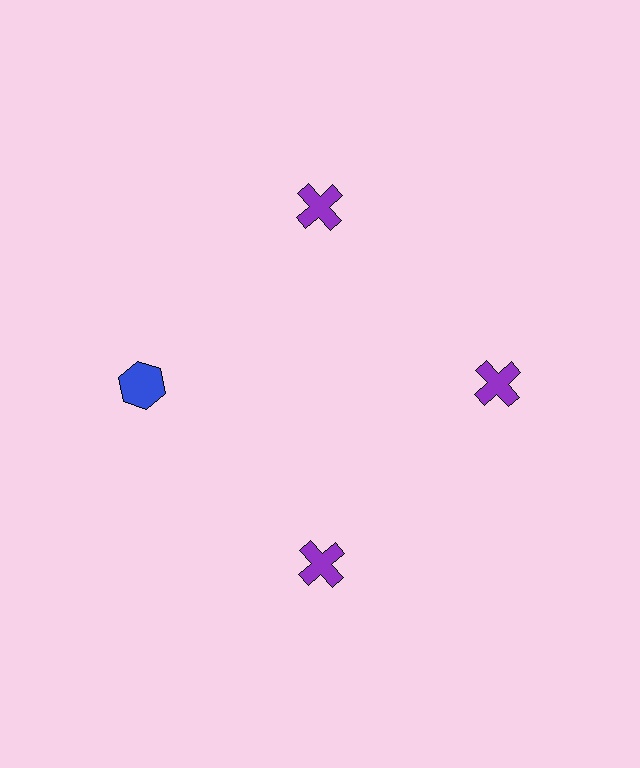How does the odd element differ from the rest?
It differs in both color (blue instead of purple) and shape (hexagon instead of cross).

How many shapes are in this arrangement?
There are 4 shapes arranged in a ring pattern.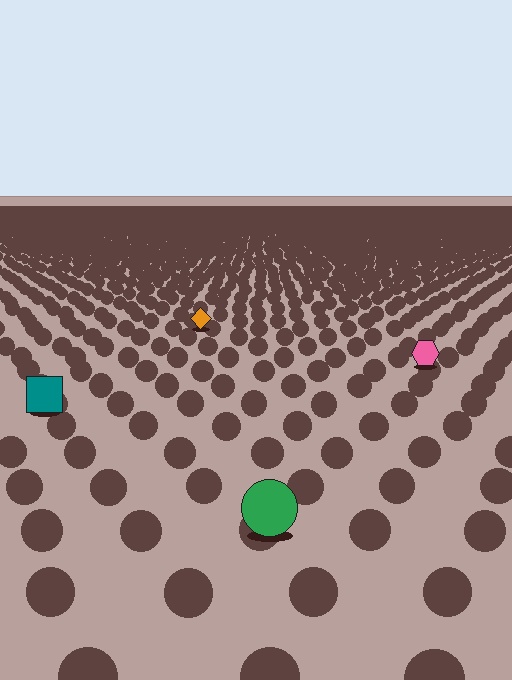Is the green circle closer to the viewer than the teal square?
Yes. The green circle is closer — you can tell from the texture gradient: the ground texture is coarser near it.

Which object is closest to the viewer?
The green circle is closest. The texture marks near it are larger and more spread out.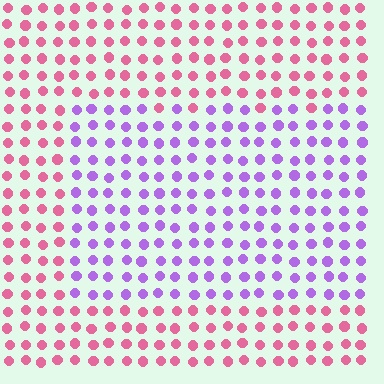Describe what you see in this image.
The image is filled with small pink elements in a uniform arrangement. A rectangle-shaped region is visible where the elements are tinted to a slightly different hue, forming a subtle color boundary.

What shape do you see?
I see a rectangle.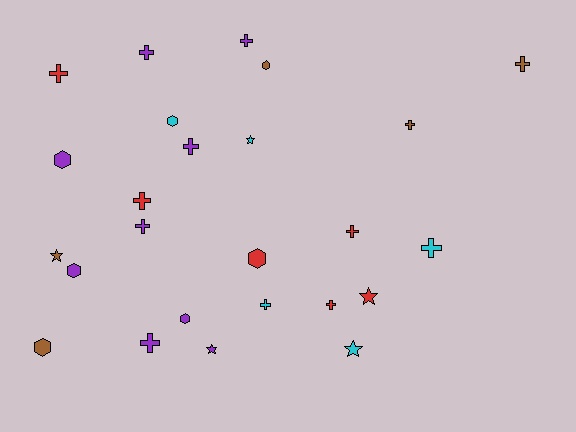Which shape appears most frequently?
Cross, with 13 objects.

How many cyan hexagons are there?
There is 1 cyan hexagon.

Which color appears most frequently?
Purple, with 9 objects.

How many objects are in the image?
There are 25 objects.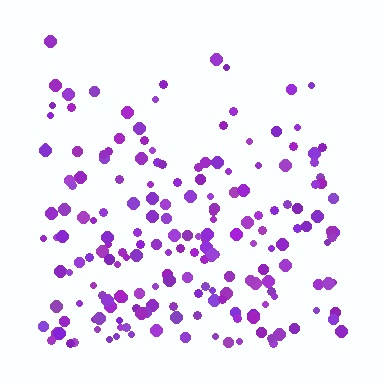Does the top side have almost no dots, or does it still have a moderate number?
Still a moderate number, just noticeably fewer than the bottom.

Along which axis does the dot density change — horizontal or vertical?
Vertical.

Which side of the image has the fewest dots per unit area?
The top.